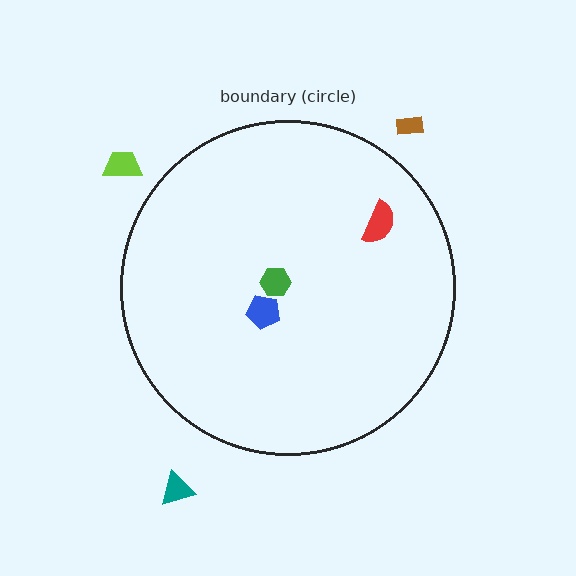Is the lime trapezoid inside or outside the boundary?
Outside.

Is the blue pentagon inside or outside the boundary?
Inside.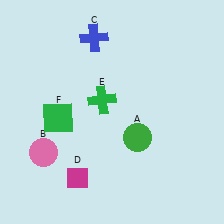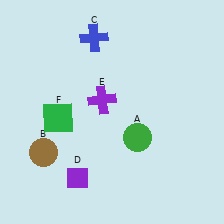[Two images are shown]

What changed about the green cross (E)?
In Image 1, E is green. In Image 2, it changed to purple.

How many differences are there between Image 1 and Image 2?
There are 3 differences between the two images.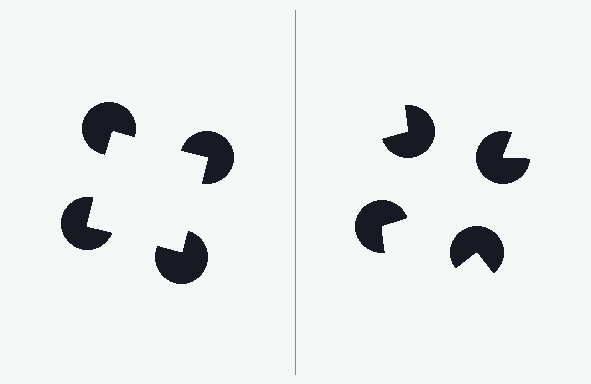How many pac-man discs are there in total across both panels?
8 — 4 on each side.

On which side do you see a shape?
An illusory square appears on the left side. On the right side the wedge cuts are rotated, so no coherent shape forms.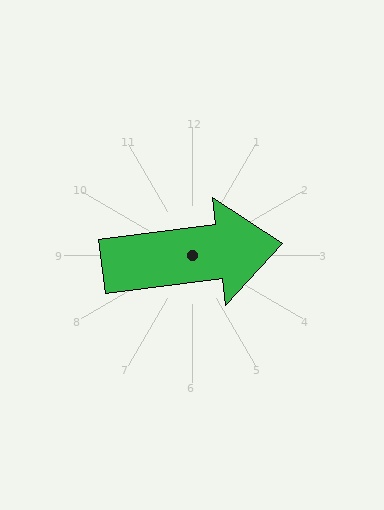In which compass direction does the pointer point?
East.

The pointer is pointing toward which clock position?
Roughly 3 o'clock.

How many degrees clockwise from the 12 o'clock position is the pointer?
Approximately 83 degrees.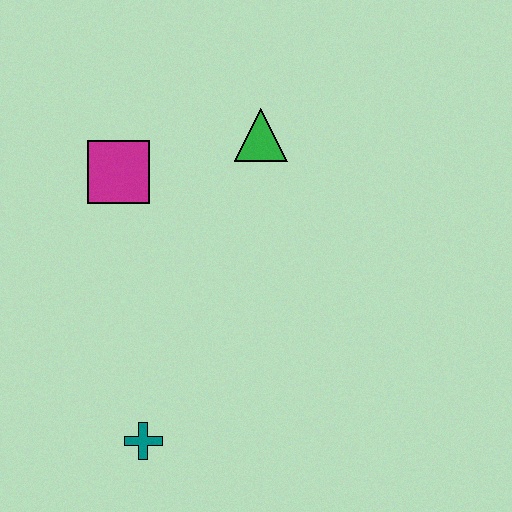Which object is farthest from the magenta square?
The teal cross is farthest from the magenta square.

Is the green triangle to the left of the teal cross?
No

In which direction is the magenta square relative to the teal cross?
The magenta square is above the teal cross.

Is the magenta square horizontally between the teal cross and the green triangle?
No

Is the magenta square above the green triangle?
No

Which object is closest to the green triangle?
The magenta square is closest to the green triangle.